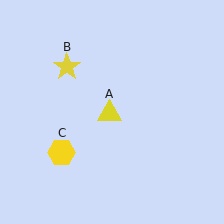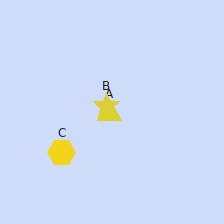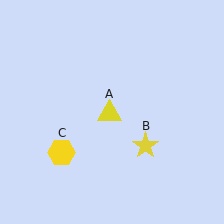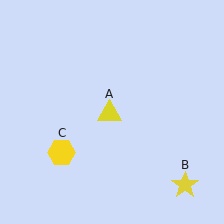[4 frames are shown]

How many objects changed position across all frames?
1 object changed position: yellow star (object B).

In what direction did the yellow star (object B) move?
The yellow star (object B) moved down and to the right.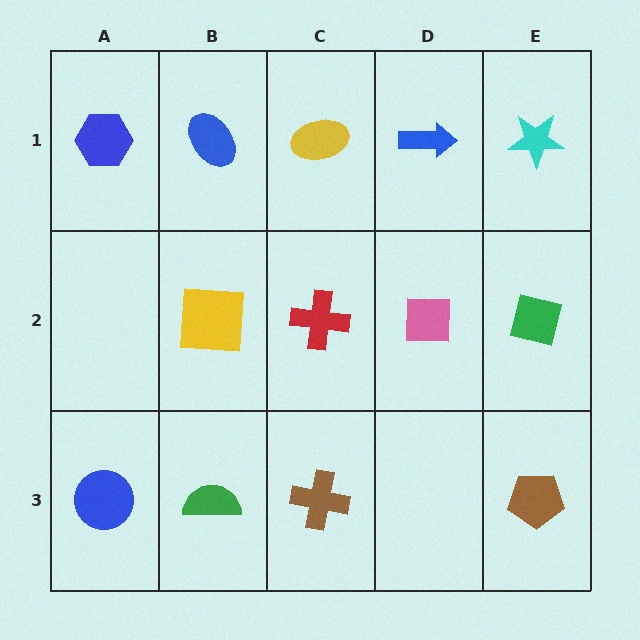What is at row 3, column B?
A green semicircle.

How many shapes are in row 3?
4 shapes.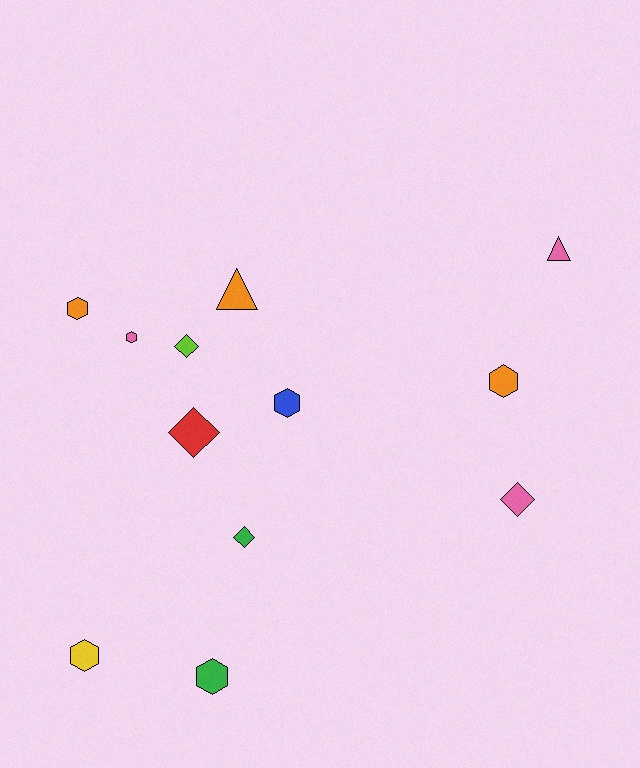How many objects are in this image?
There are 12 objects.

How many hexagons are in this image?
There are 6 hexagons.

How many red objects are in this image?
There is 1 red object.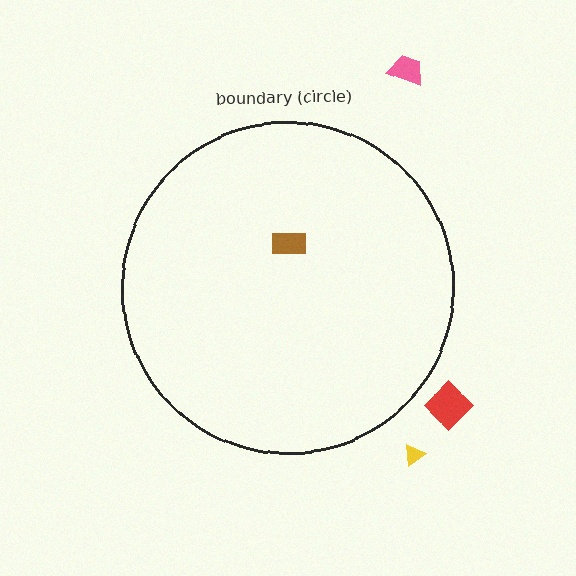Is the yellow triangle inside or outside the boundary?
Outside.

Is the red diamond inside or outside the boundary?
Outside.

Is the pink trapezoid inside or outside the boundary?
Outside.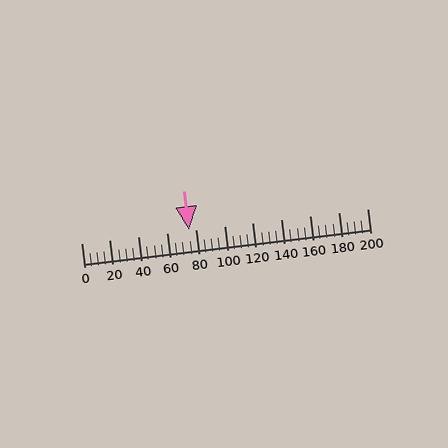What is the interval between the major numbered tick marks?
The major tick marks are spaced 20 units apart.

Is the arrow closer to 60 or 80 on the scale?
The arrow is closer to 80.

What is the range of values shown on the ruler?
The ruler shows values from 0 to 200.